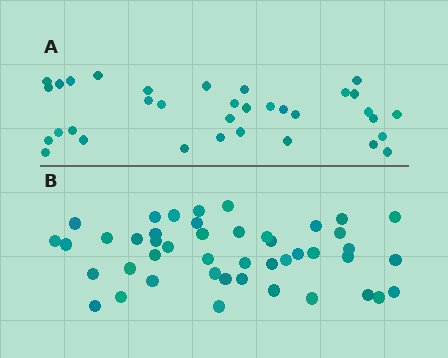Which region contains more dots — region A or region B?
Region B (the bottom region) has more dots.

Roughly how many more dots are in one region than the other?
Region B has roughly 12 or so more dots than region A.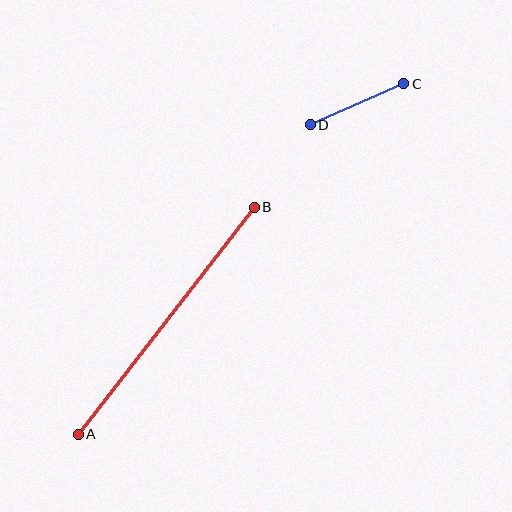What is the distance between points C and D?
The distance is approximately 102 pixels.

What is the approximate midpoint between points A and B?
The midpoint is at approximately (166, 321) pixels.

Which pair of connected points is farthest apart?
Points A and B are farthest apart.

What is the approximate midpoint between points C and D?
The midpoint is at approximately (357, 104) pixels.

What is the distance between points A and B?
The distance is approximately 287 pixels.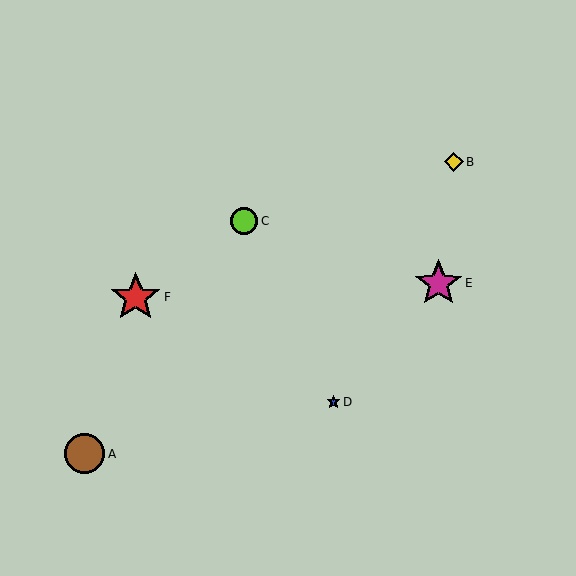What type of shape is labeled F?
Shape F is a red star.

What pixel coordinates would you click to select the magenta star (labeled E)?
Click at (438, 283) to select the magenta star E.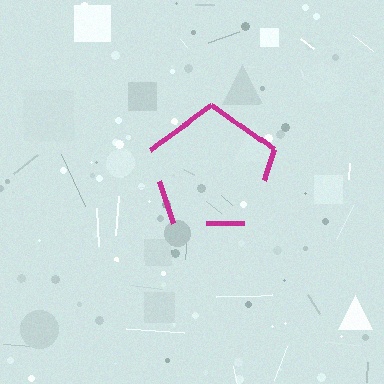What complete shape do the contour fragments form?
The contour fragments form a pentagon.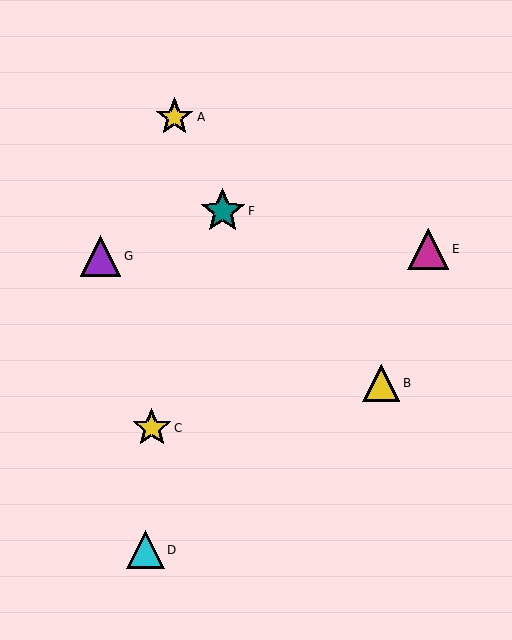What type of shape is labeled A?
Shape A is a yellow star.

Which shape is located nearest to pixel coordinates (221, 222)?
The teal star (labeled F) at (223, 211) is nearest to that location.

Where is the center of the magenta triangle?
The center of the magenta triangle is at (428, 249).